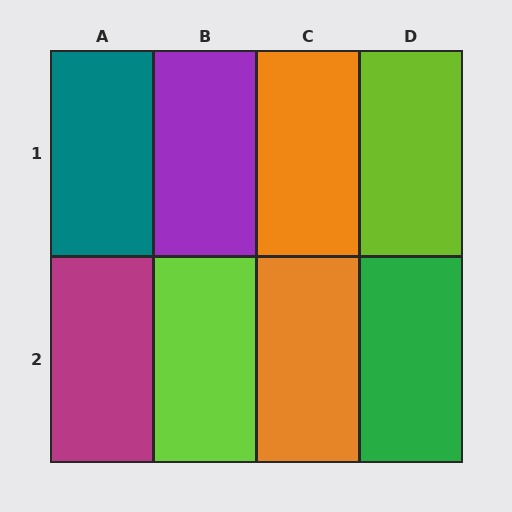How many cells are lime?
2 cells are lime.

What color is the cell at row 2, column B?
Lime.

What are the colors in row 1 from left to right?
Teal, purple, orange, lime.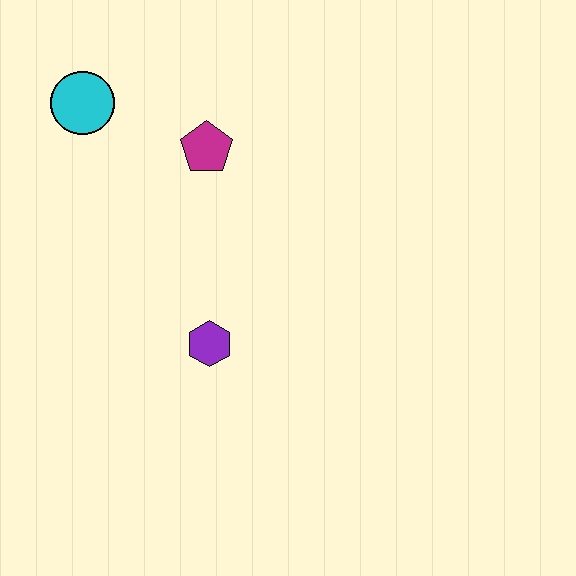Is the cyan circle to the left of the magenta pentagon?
Yes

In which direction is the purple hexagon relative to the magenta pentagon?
The purple hexagon is below the magenta pentagon.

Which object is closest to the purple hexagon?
The magenta pentagon is closest to the purple hexagon.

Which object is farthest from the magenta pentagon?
The purple hexagon is farthest from the magenta pentagon.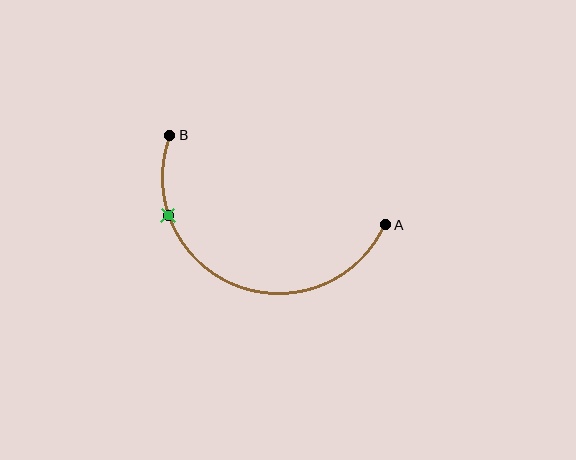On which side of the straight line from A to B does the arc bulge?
The arc bulges below the straight line connecting A and B.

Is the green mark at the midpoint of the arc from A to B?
No. The green mark lies on the arc but is closer to endpoint B. The arc midpoint would be at the point on the curve equidistant along the arc from both A and B.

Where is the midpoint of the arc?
The arc midpoint is the point on the curve farthest from the straight line joining A and B. It sits below that line.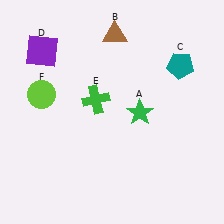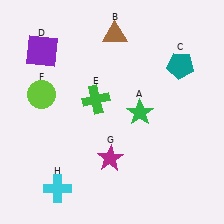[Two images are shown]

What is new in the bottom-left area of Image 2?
A cyan cross (H) was added in the bottom-left area of Image 2.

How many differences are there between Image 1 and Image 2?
There are 2 differences between the two images.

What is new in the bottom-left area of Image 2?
A magenta star (G) was added in the bottom-left area of Image 2.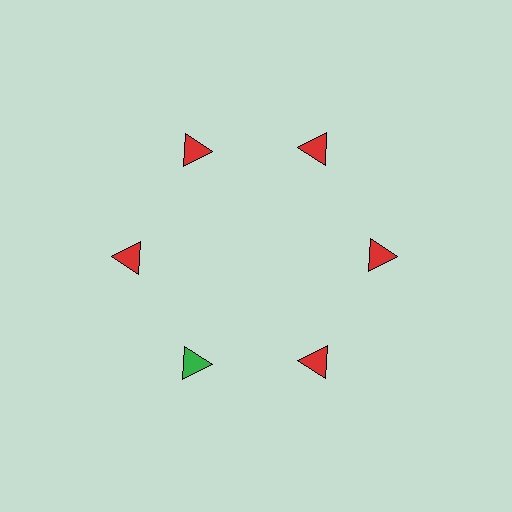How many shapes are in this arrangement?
There are 6 shapes arranged in a ring pattern.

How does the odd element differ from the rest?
It has a different color: green instead of red.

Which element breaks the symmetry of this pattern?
The green triangle at roughly the 7 o'clock position breaks the symmetry. All other shapes are red triangles.